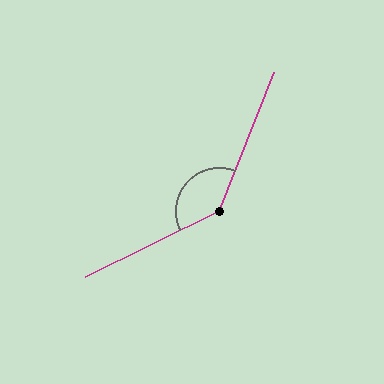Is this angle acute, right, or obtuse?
It is obtuse.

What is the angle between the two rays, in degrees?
Approximately 138 degrees.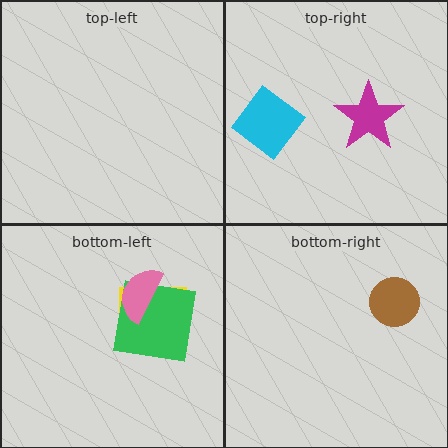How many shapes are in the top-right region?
2.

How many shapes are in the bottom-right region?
1.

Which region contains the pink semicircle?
The bottom-left region.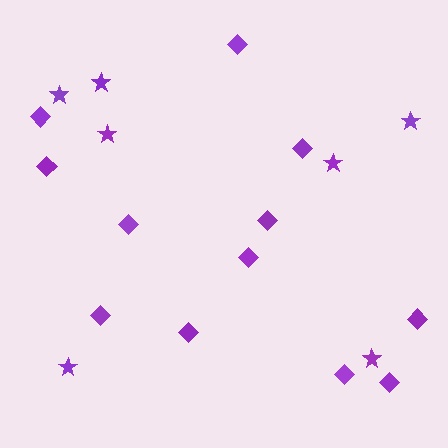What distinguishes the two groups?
There are 2 groups: one group of stars (7) and one group of diamonds (12).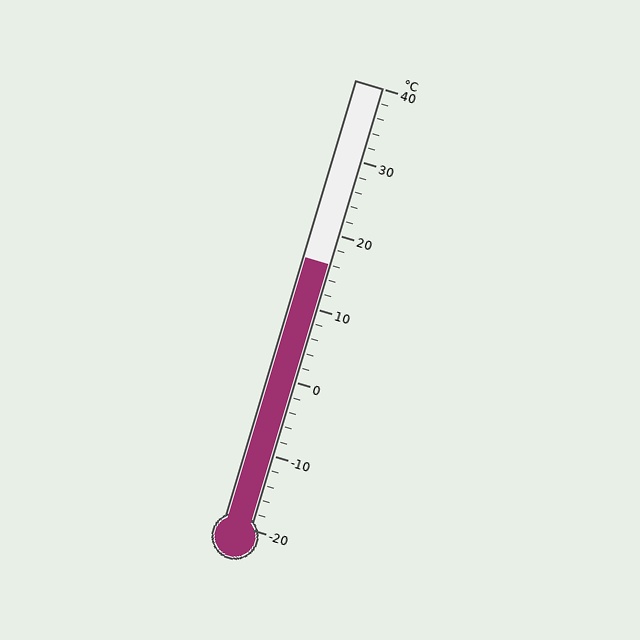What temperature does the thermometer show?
The thermometer shows approximately 16°C.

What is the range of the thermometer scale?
The thermometer scale ranges from -20°C to 40°C.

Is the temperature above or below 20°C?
The temperature is below 20°C.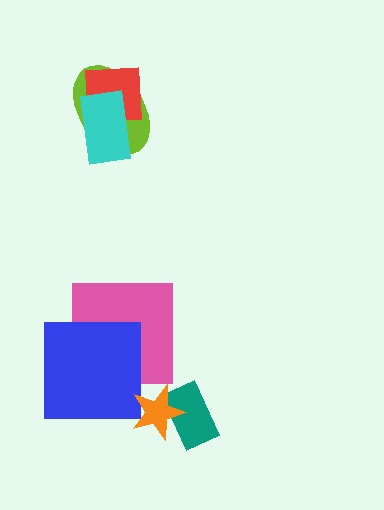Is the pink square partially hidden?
Yes, it is partially covered by another shape.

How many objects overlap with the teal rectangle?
1 object overlaps with the teal rectangle.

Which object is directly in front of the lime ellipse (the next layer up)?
The red square is directly in front of the lime ellipse.